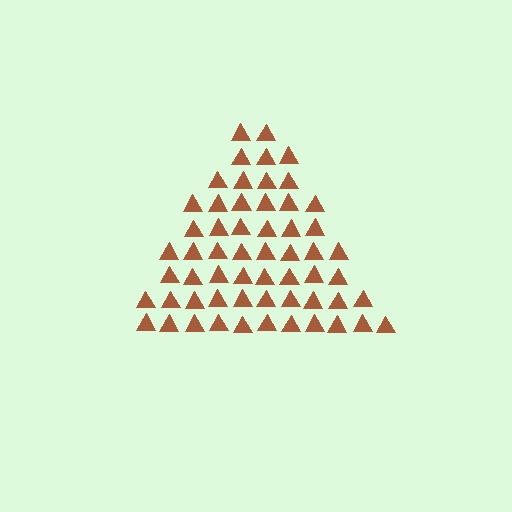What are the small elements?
The small elements are triangles.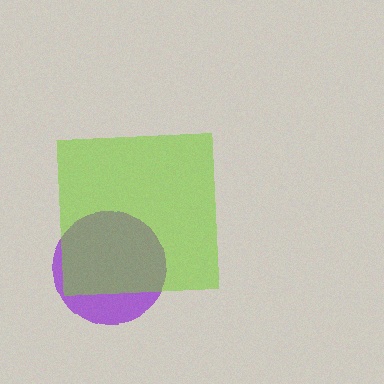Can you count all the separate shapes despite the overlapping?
Yes, there are 2 separate shapes.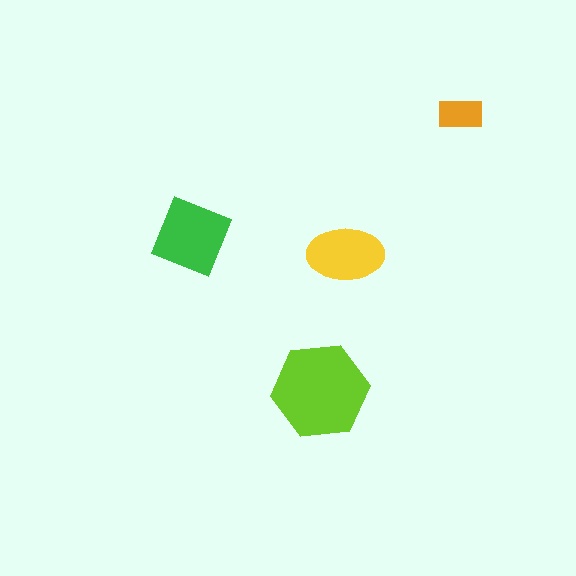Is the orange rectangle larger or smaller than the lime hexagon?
Smaller.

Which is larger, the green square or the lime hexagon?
The lime hexagon.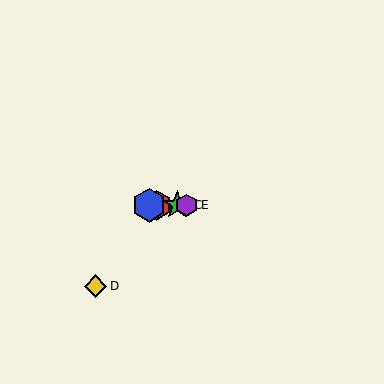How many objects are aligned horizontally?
4 objects (A, B, C, E) are aligned horizontally.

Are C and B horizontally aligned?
Yes, both are at y≈205.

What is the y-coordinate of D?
Object D is at y≈286.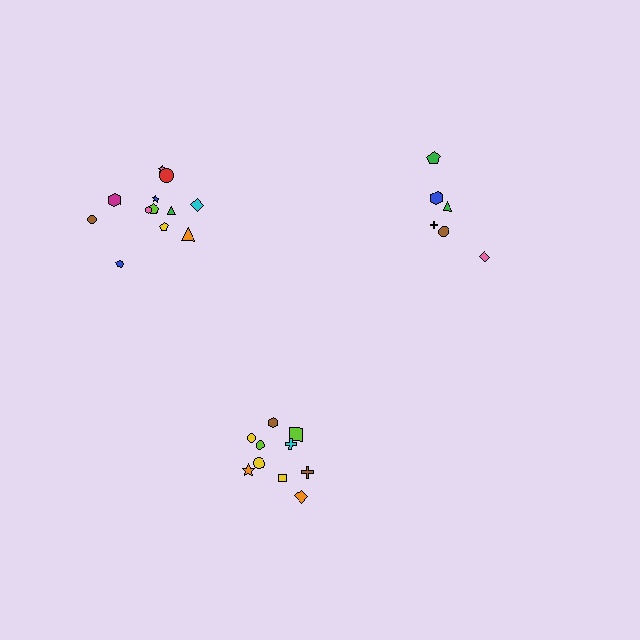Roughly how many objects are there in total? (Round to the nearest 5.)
Roughly 30 objects in total.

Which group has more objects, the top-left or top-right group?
The top-left group.